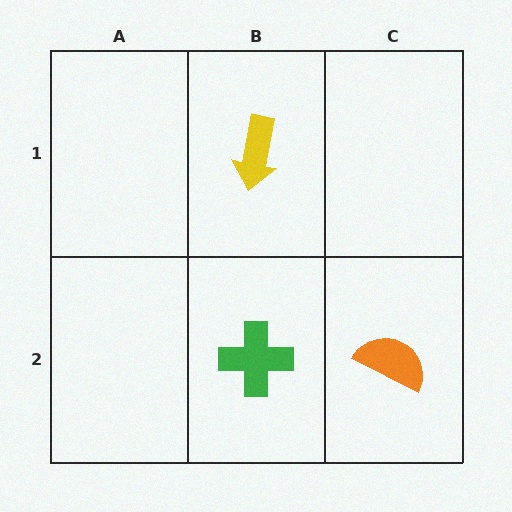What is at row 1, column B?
A yellow arrow.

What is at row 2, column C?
An orange semicircle.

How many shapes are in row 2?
2 shapes.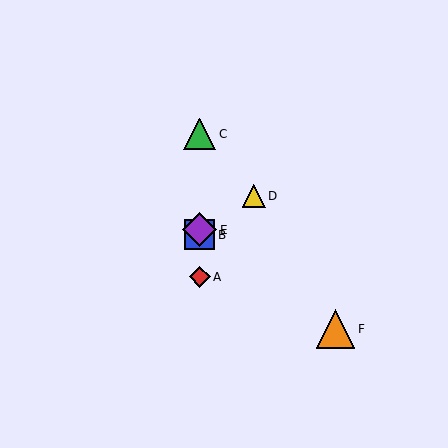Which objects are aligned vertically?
Objects A, B, C, E are aligned vertically.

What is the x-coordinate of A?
Object A is at x≈200.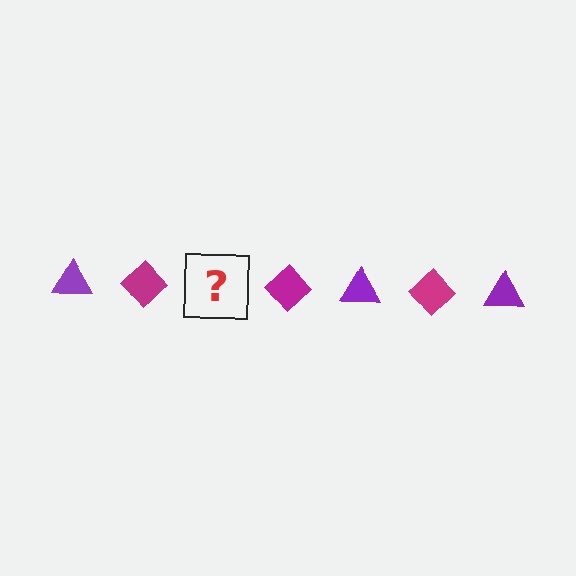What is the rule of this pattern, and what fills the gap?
The rule is that the pattern alternates between purple triangle and magenta diamond. The gap should be filled with a purple triangle.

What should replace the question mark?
The question mark should be replaced with a purple triangle.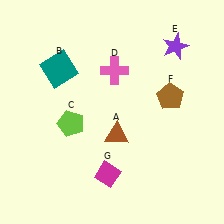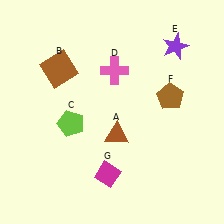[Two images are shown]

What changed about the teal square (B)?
In Image 1, B is teal. In Image 2, it changed to brown.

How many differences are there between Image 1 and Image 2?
There is 1 difference between the two images.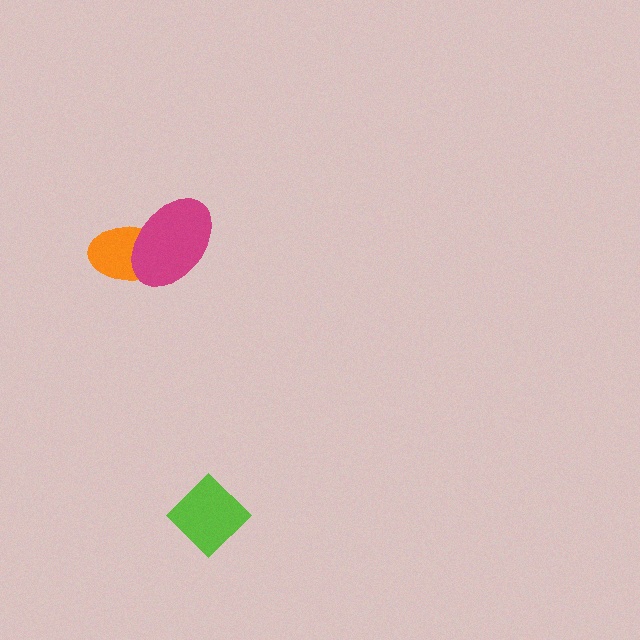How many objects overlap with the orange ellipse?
1 object overlaps with the orange ellipse.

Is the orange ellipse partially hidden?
Yes, it is partially covered by another shape.